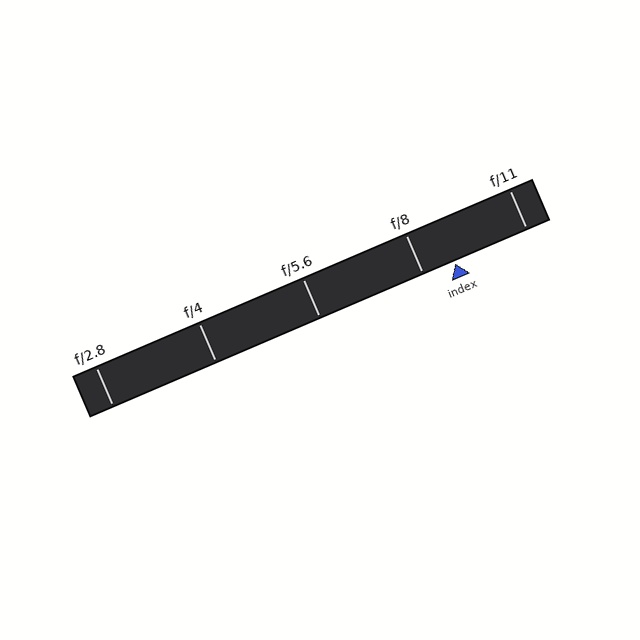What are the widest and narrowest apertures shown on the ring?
The widest aperture shown is f/2.8 and the narrowest is f/11.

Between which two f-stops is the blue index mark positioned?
The index mark is between f/8 and f/11.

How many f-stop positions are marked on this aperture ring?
There are 5 f-stop positions marked.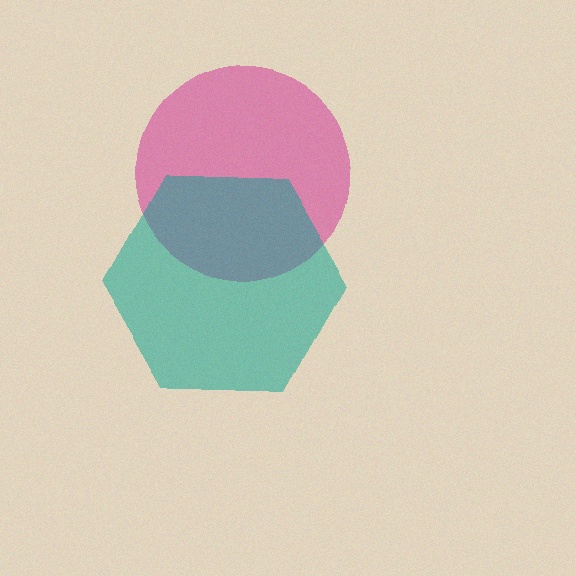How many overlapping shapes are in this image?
There are 2 overlapping shapes in the image.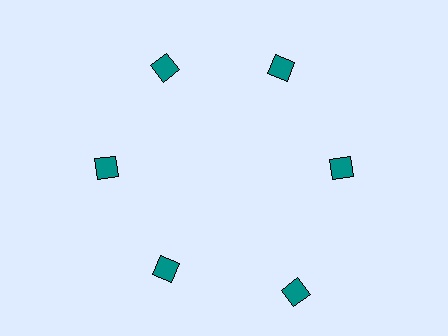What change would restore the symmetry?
The symmetry would be restored by moving it inward, back onto the ring so that all 6 squares sit at equal angles and equal distance from the center.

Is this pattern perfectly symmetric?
No. The 6 teal squares are arranged in a ring, but one element near the 5 o'clock position is pushed outward from the center, breaking the 6-fold rotational symmetry.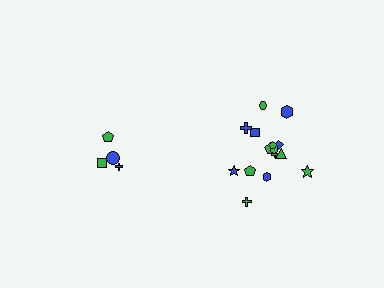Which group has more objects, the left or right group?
The right group.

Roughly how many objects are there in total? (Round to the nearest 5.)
Roughly 20 objects in total.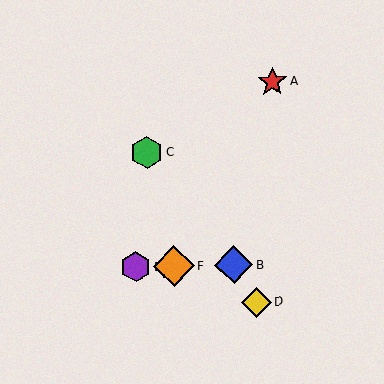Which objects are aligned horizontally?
Objects B, E, F are aligned horizontally.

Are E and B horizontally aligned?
Yes, both are at y≈267.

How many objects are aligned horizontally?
3 objects (B, E, F) are aligned horizontally.